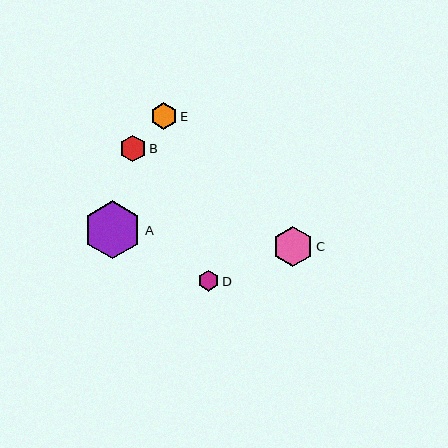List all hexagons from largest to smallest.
From largest to smallest: A, C, E, B, D.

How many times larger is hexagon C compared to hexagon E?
Hexagon C is approximately 1.5 times the size of hexagon E.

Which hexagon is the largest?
Hexagon A is the largest with a size of approximately 58 pixels.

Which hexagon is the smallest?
Hexagon D is the smallest with a size of approximately 21 pixels.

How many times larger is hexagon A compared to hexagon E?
Hexagon A is approximately 2.2 times the size of hexagon E.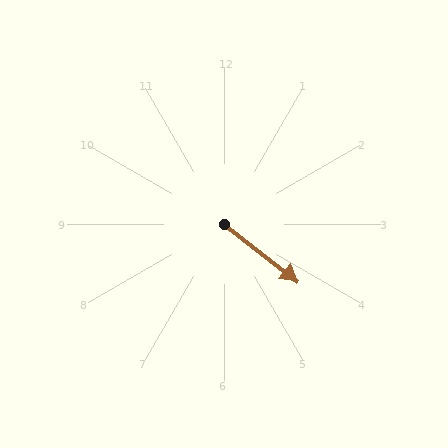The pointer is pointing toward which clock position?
Roughly 4 o'clock.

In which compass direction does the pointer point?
Southeast.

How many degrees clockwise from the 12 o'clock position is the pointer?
Approximately 128 degrees.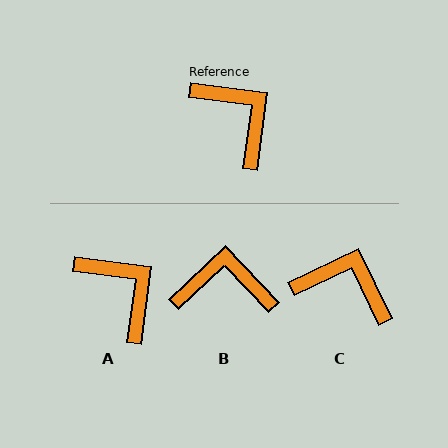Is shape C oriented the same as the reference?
No, it is off by about 33 degrees.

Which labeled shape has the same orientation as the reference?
A.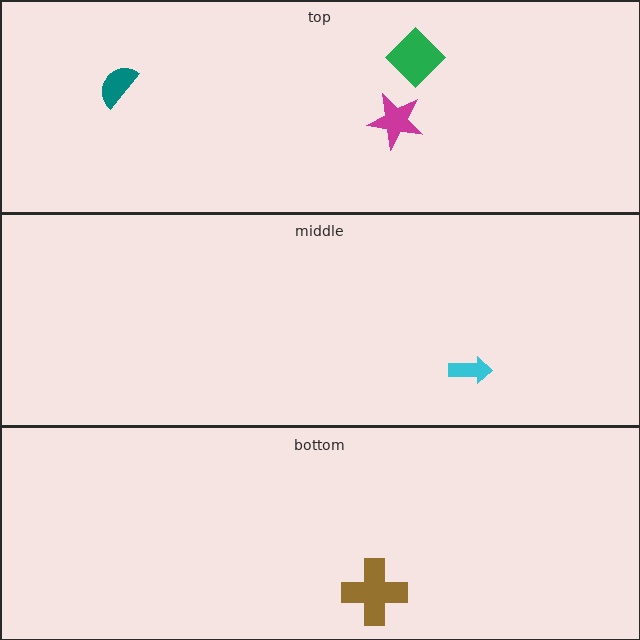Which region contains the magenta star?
The top region.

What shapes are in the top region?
The teal semicircle, the magenta star, the green diamond.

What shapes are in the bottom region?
The brown cross.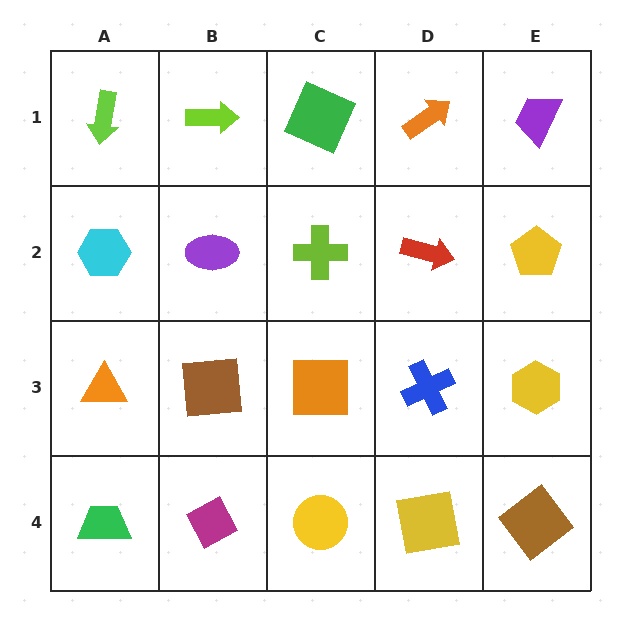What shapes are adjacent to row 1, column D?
A red arrow (row 2, column D), a green square (row 1, column C), a purple trapezoid (row 1, column E).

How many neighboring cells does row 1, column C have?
3.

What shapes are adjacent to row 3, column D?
A red arrow (row 2, column D), a yellow square (row 4, column D), an orange square (row 3, column C), a yellow hexagon (row 3, column E).